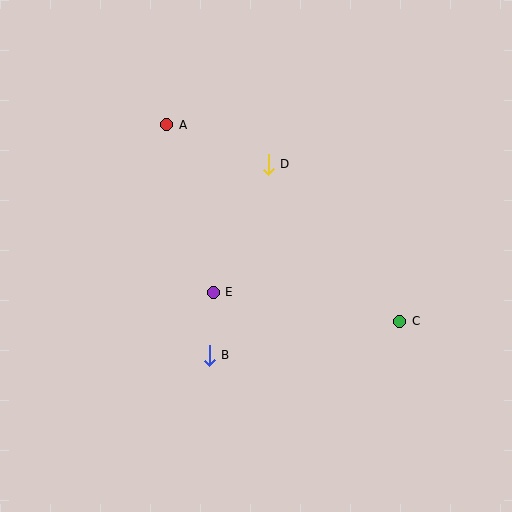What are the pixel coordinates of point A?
Point A is at (167, 125).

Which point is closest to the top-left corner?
Point A is closest to the top-left corner.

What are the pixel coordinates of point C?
Point C is at (400, 321).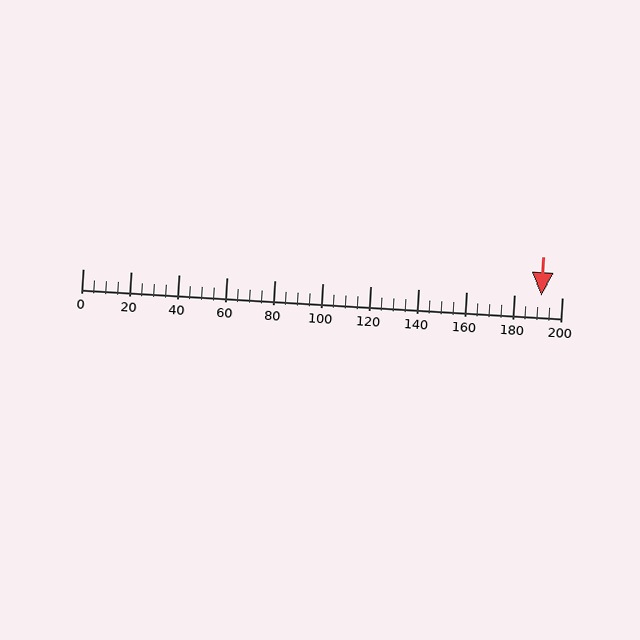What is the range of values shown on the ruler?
The ruler shows values from 0 to 200.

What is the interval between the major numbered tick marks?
The major tick marks are spaced 20 units apart.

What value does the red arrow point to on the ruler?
The red arrow points to approximately 191.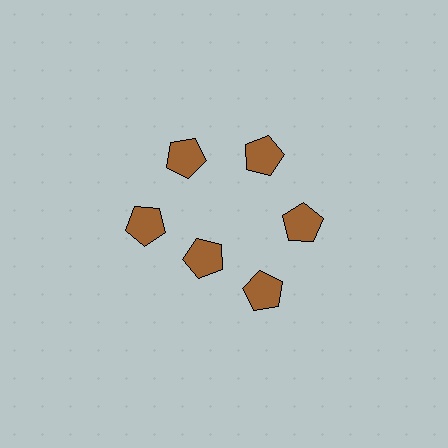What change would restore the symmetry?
The symmetry would be restored by moving it outward, back onto the ring so that all 6 pentagons sit at equal angles and equal distance from the center.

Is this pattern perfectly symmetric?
No. The 6 brown pentagons are arranged in a ring, but one element near the 7 o'clock position is pulled inward toward the center, breaking the 6-fold rotational symmetry.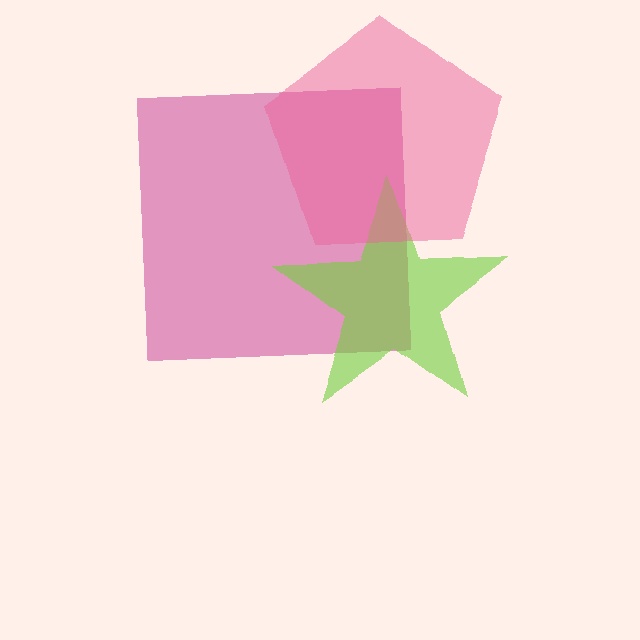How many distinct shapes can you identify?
There are 3 distinct shapes: a magenta square, a lime star, a pink pentagon.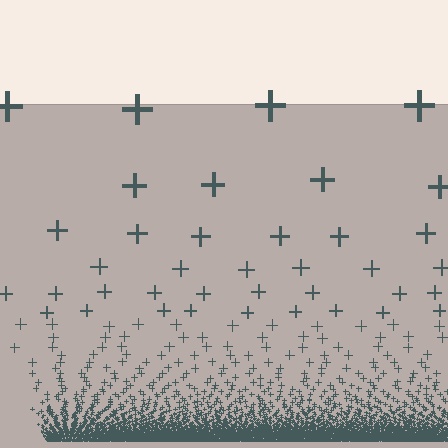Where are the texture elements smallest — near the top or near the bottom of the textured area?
Near the bottom.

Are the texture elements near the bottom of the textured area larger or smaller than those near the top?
Smaller. The gradient is inverted — elements near the bottom are smaller and denser.